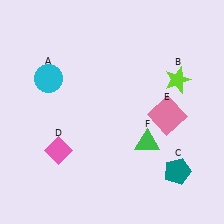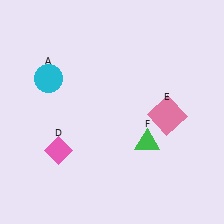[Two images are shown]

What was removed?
The lime star (B), the teal pentagon (C) were removed in Image 2.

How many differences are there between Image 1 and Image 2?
There are 2 differences between the two images.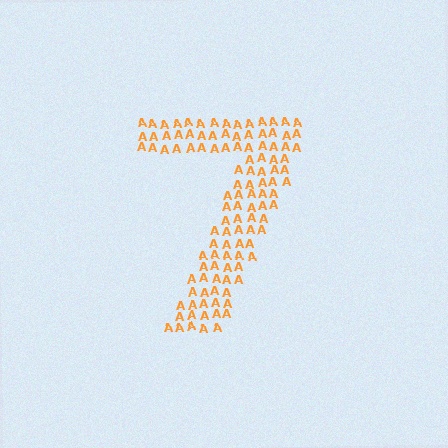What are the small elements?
The small elements are letter A's.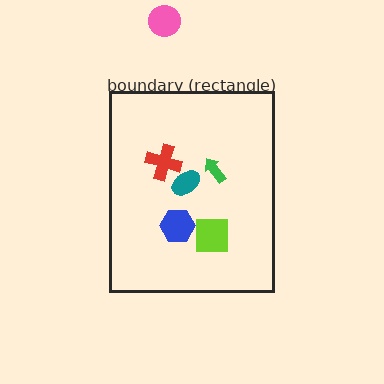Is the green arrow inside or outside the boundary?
Inside.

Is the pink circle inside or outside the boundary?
Outside.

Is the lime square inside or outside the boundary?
Inside.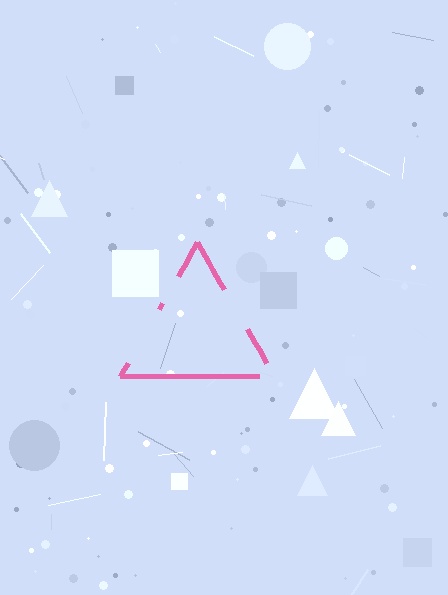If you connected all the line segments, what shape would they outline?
They would outline a triangle.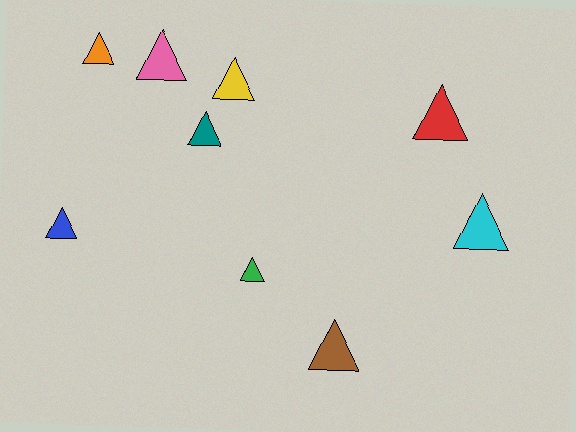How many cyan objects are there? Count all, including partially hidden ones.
There is 1 cyan object.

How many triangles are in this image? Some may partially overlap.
There are 9 triangles.